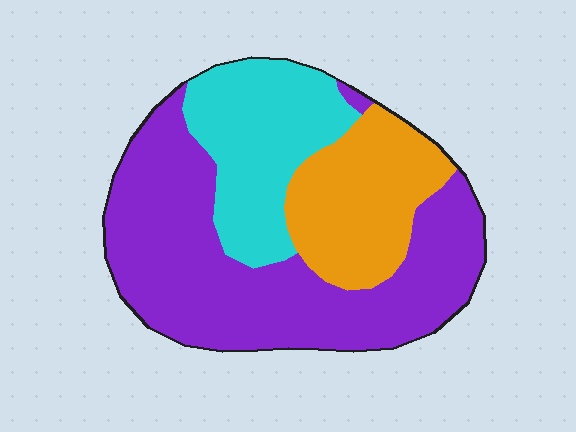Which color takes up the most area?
Purple, at roughly 55%.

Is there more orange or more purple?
Purple.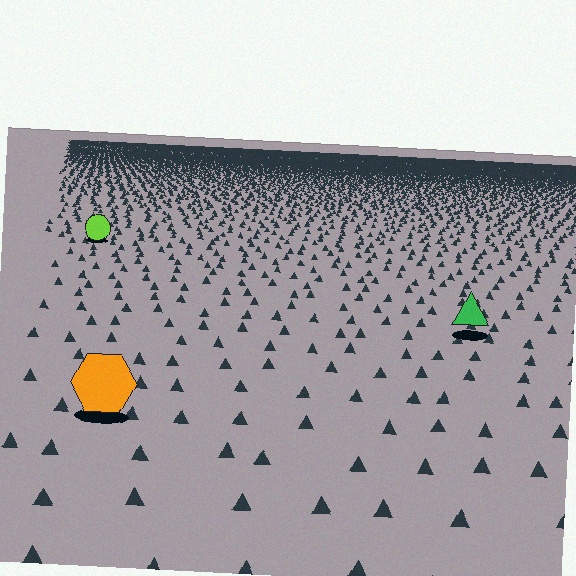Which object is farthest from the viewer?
The lime circle is farthest from the viewer. It appears smaller and the ground texture around it is denser.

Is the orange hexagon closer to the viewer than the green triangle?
Yes. The orange hexagon is closer — you can tell from the texture gradient: the ground texture is coarser near it.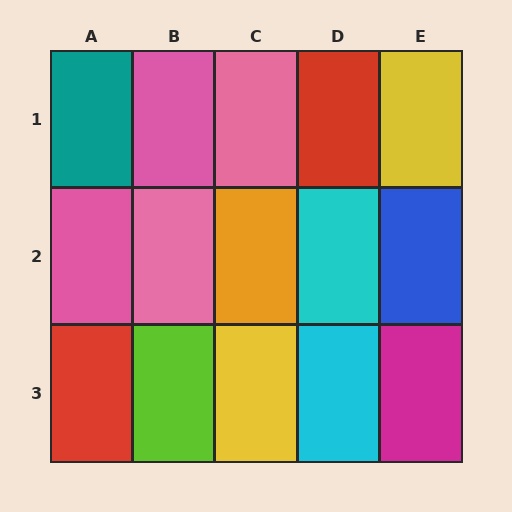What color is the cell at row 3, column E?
Magenta.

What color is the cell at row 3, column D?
Cyan.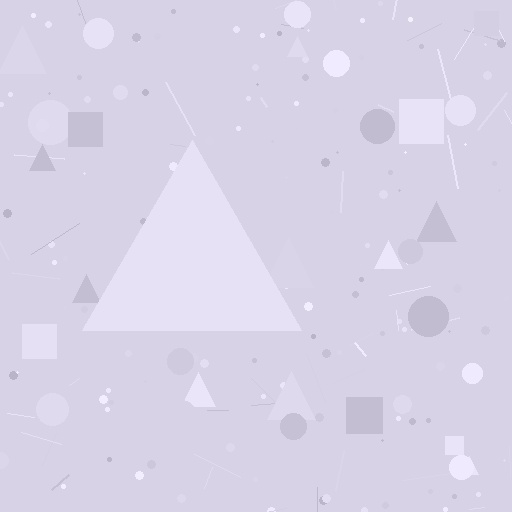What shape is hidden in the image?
A triangle is hidden in the image.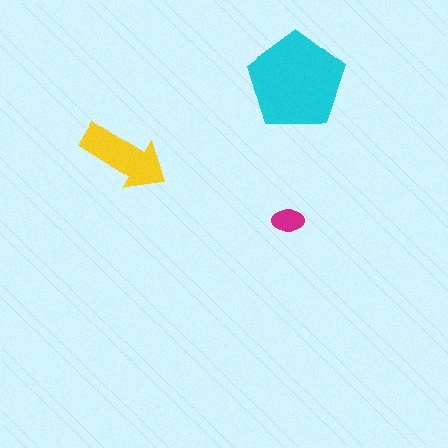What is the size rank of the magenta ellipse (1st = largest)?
3rd.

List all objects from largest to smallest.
The cyan pentagon, the yellow arrow, the magenta ellipse.